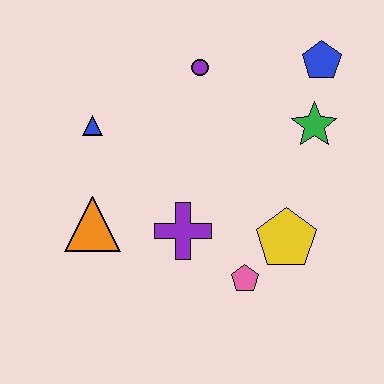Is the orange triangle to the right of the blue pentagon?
No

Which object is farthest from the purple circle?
The pink pentagon is farthest from the purple circle.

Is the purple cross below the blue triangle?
Yes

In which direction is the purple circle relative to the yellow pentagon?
The purple circle is above the yellow pentagon.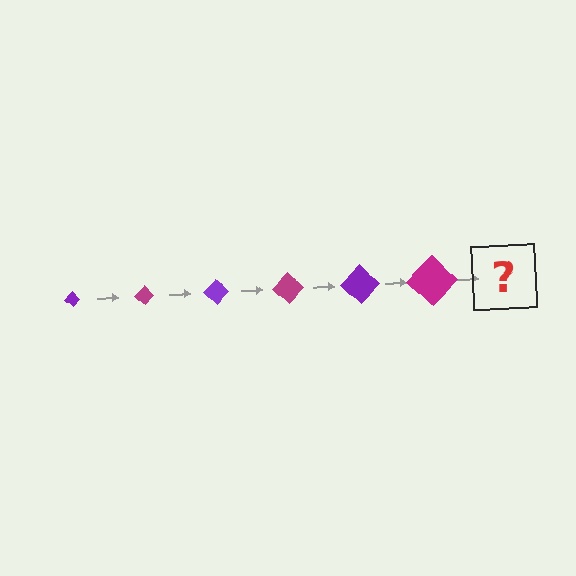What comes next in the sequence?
The next element should be a purple diamond, larger than the previous one.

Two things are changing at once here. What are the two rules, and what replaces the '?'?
The two rules are that the diamond grows larger each step and the color cycles through purple and magenta. The '?' should be a purple diamond, larger than the previous one.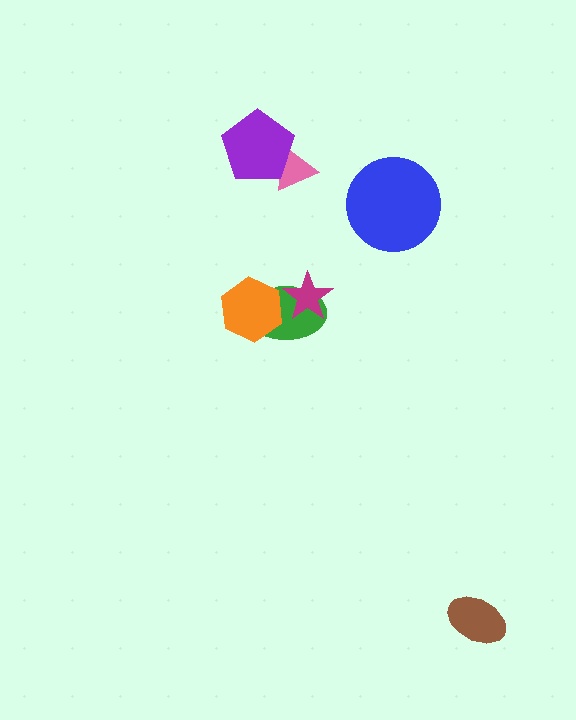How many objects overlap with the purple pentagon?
1 object overlaps with the purple pentagon.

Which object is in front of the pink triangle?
The purple pentagon is in front of the pink triangle.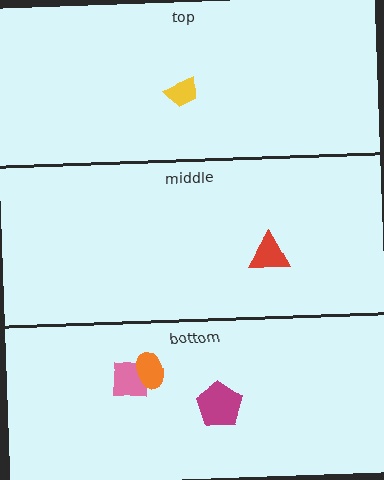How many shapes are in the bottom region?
3.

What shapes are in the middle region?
The red triangle.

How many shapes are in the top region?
1.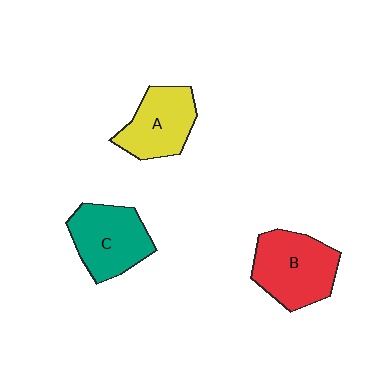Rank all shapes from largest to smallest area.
From largest to smallest: B (red), C (teal), A (yellow).